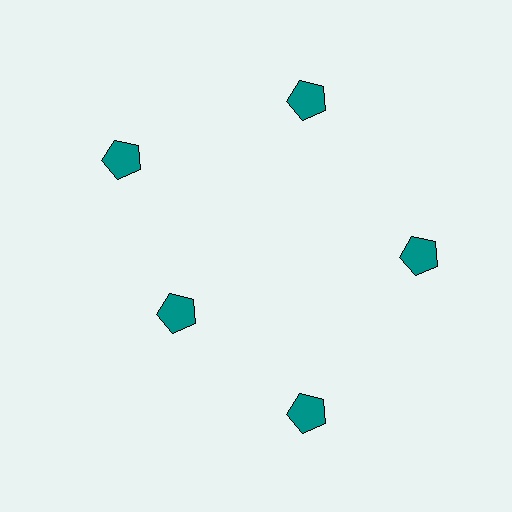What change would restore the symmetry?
The symmetry would be restored by moving it outward, back onto the ring so that all 5 pentagons sit at equal angles and equal distance from the center.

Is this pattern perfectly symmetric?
No. The 5 teal pentagons are arranged in a ring, but one element near the 8 o'clock position is pulled inward toward the center, breaking the 5-fold rotational symmetry.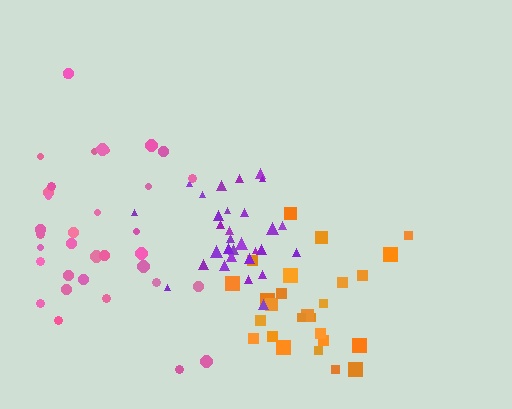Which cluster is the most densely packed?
Purple.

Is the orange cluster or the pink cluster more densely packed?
Orange.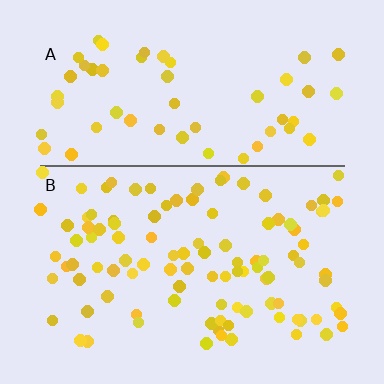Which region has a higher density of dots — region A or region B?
B (the bottom).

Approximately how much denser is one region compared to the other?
Approximately 1.8× — region B over region A.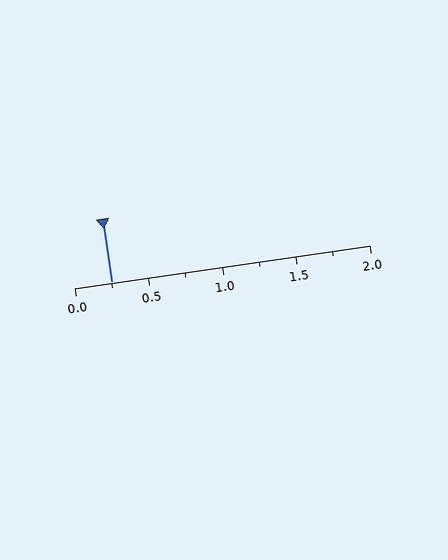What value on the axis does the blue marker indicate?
The marker indicates approximately 0.25.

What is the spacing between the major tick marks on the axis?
The major ticks are spaced 0.5 apart.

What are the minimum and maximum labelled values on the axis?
The axis runs from 0.0 to 2.0.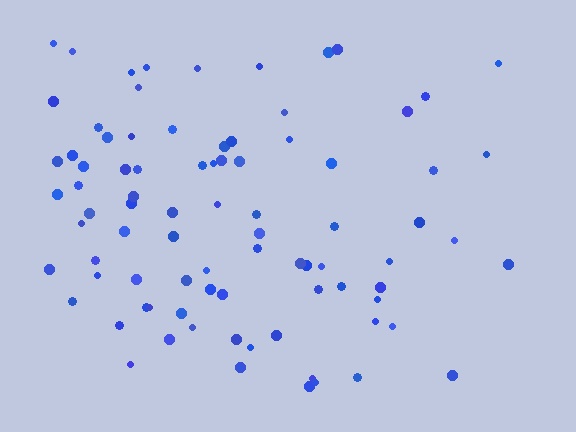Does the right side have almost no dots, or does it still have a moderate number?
Still a moderate number, just noticeably fewer than the left.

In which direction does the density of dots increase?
From right to left, with the left side densest.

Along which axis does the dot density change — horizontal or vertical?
Horizontal.